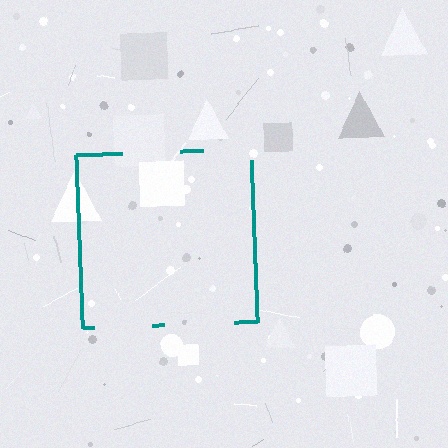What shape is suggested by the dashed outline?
The dashed outline suggests a square.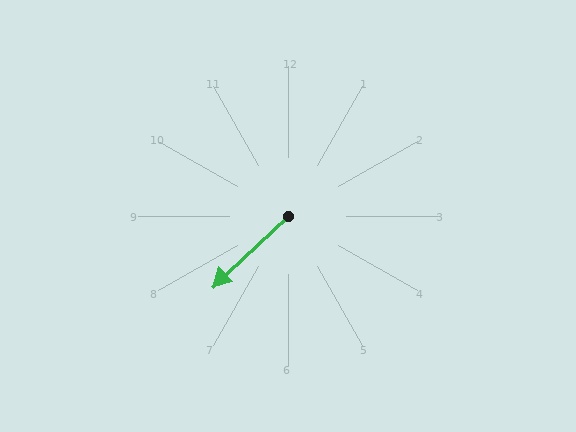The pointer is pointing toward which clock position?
Roughly 8 o'clock.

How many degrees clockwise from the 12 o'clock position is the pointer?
Approximately 227 degrees.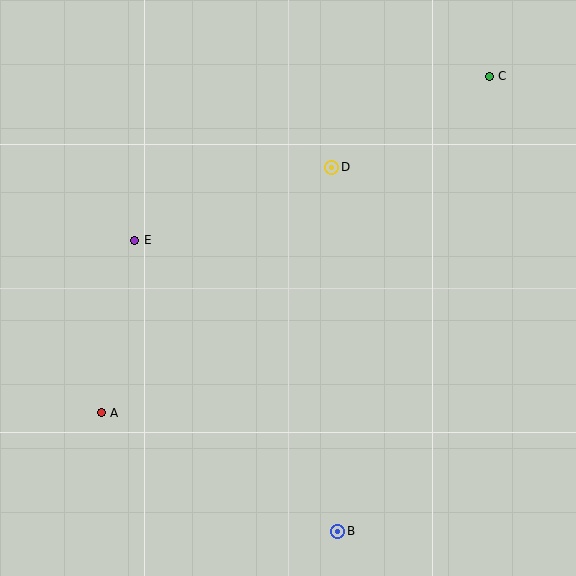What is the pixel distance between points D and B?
The distance between D and B is 364 pixels.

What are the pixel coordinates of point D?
Point D is at (332, 167).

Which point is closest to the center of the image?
Point D at (332, 167) is closest to the center.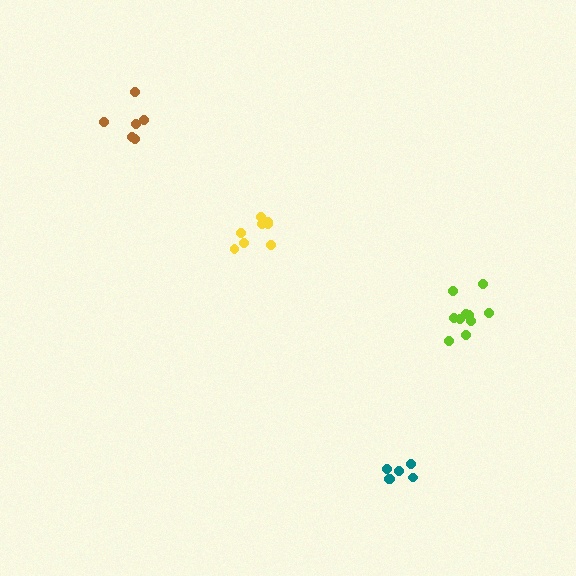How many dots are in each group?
Group 1: 8 dots, Group 2: 11 dots, Group 3: 6 dots, Group 4: 6 dots (31 total).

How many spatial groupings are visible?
There are 4 spatial groupings.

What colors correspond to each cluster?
The clusters are colored: yellow, lime, brown, teal.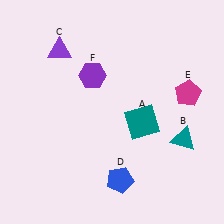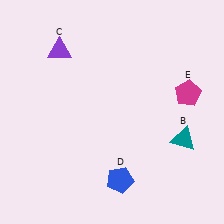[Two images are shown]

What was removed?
The teal square (A), the purple hexagon (F) were removed in Image 2.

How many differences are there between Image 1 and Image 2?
There are 2 differences between the two images.